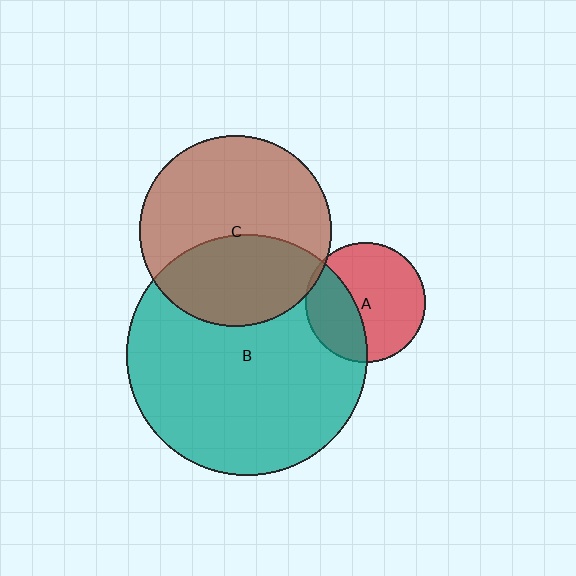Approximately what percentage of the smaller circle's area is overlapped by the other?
Approximately 35%.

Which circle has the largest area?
Circle B (teal).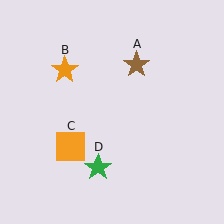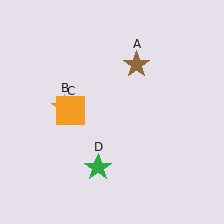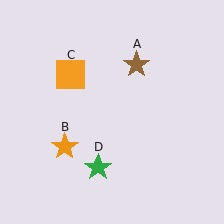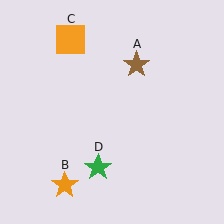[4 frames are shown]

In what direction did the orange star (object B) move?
The orange star (object B) moved down.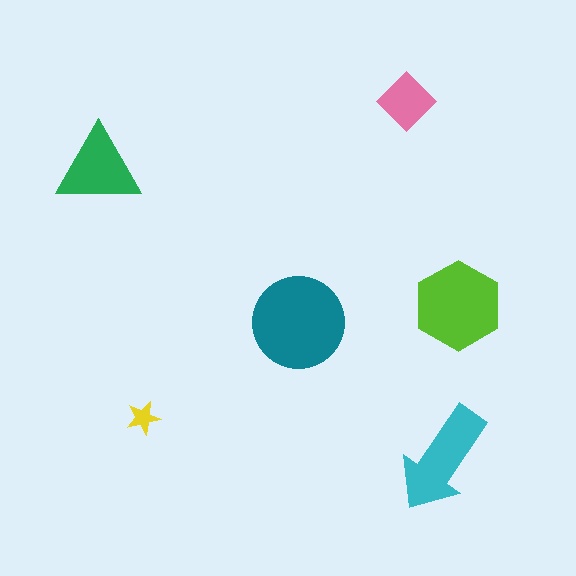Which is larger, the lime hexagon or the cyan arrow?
The lime hexagon.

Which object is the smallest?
The yellow star.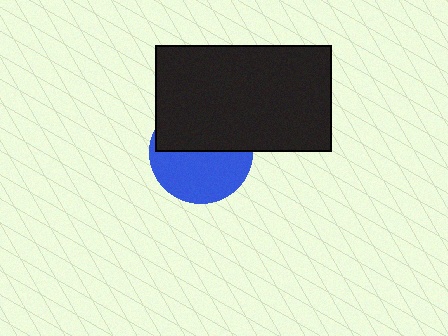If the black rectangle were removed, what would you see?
You would see the complete blue circle.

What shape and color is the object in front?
The object in front is a black rectangle.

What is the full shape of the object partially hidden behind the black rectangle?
The partially hidden object is a blue circle.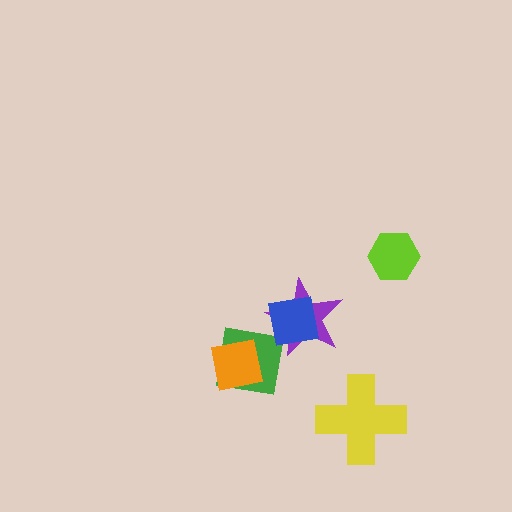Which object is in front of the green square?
The orange square is in front of the green square.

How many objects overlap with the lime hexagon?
0 objects overlap with the lime hexagon.